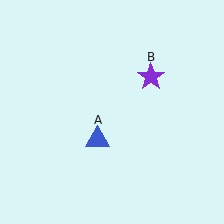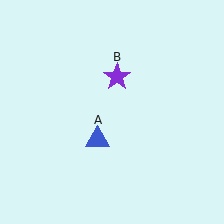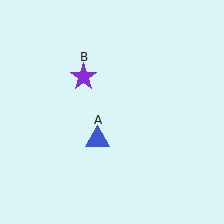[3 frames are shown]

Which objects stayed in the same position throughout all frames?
Blue triangle (object A) remained stationary.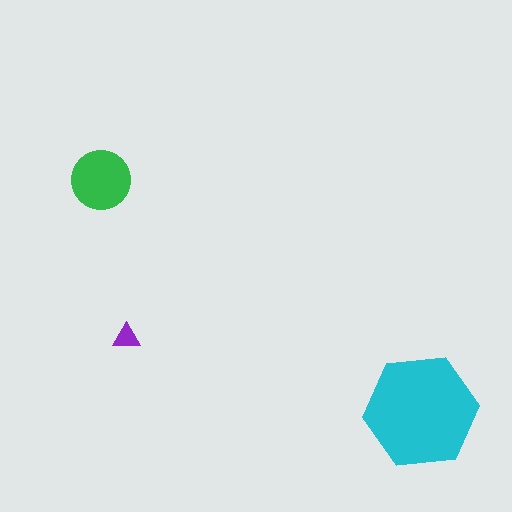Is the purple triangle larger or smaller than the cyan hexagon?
Smaller.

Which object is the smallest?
The purple triangle.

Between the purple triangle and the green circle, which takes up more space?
The green circle.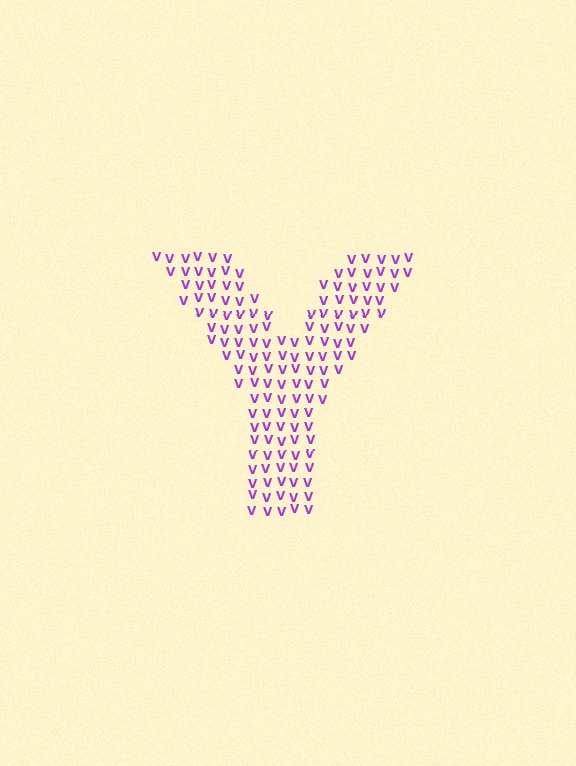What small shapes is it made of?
It is made of small letter V's.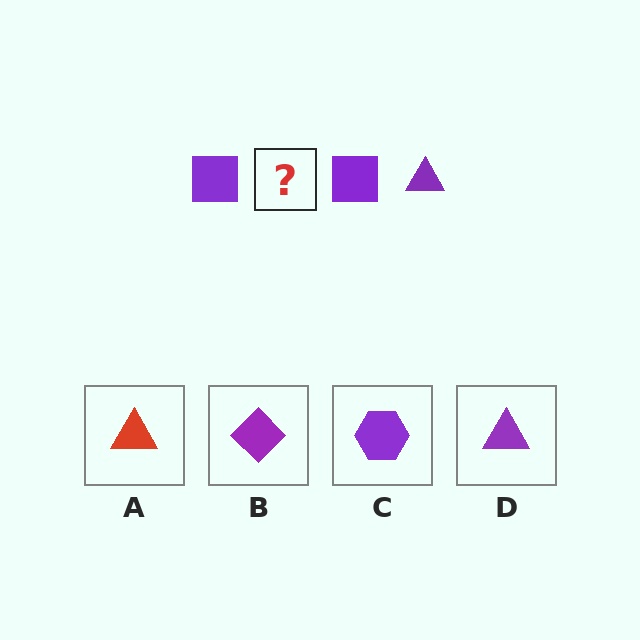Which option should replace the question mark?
Option D.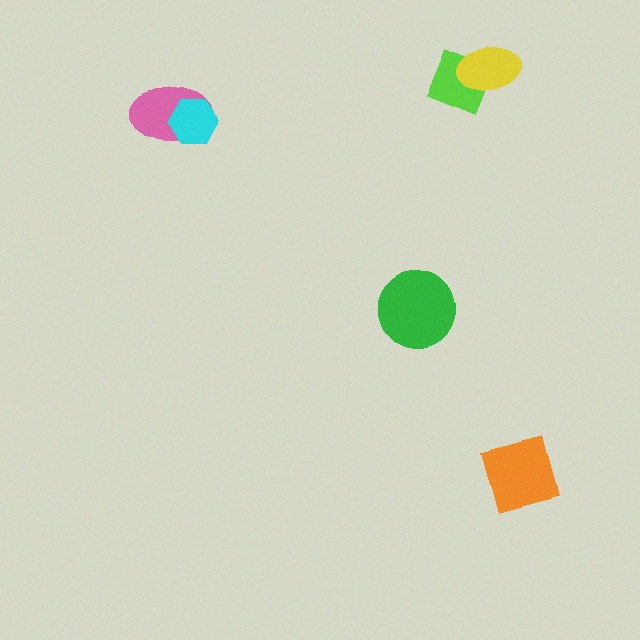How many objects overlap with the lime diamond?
1 object overlaps with the lime diamond.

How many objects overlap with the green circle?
0 objects overlap with the green circle.